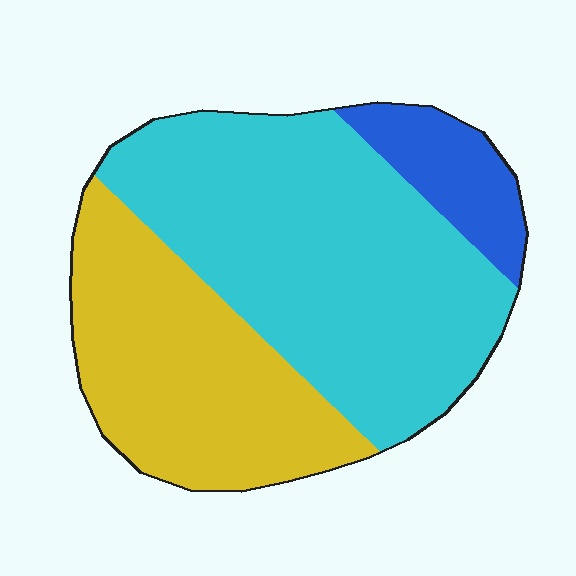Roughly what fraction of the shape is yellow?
Yellow takes up between a third and a half of the shape.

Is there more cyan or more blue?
Cyan.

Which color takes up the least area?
Blue, at roughly 10%.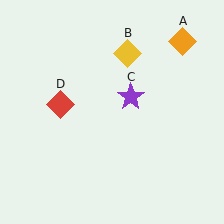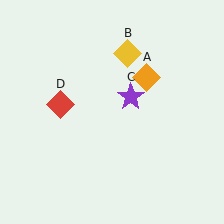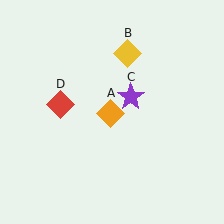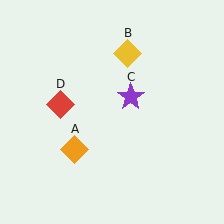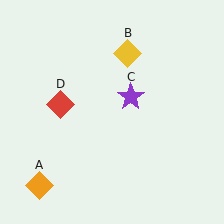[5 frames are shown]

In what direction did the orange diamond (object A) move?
The orange diamond (object A) moved down and to the left.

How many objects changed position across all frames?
1 object changed position: orange diamond (object A).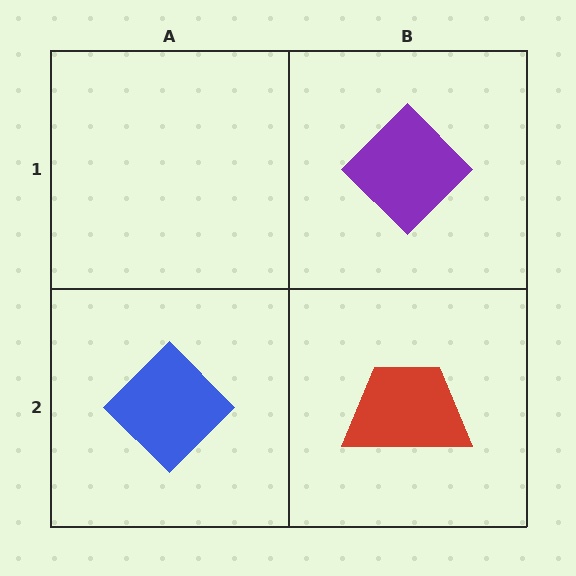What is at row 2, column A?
A blue diamond.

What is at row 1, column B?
A purple diamond.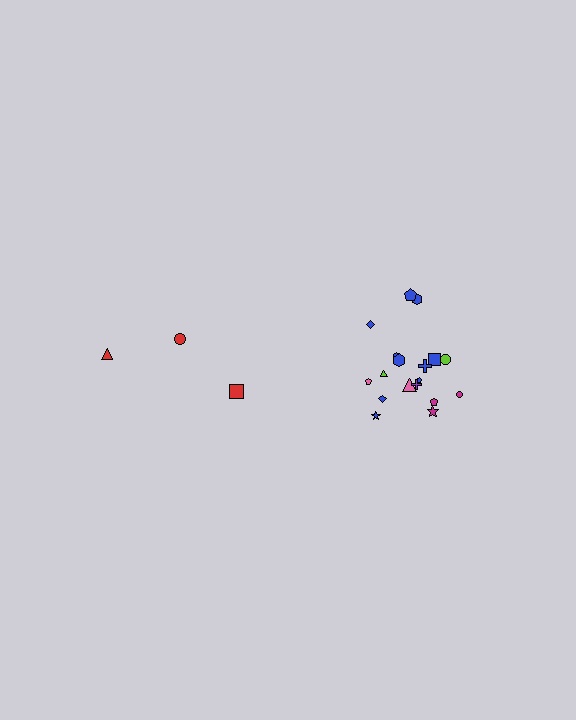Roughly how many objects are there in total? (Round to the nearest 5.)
Roughly 20 objects in total.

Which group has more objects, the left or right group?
The right group.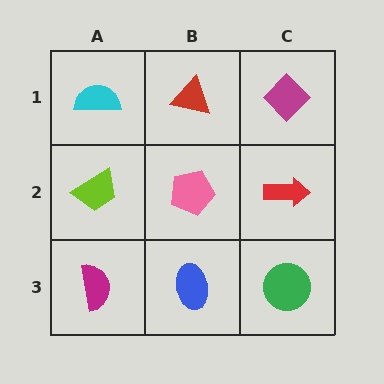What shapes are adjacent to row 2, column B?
A red triangle (row 1, column B), a blue ellipse (row 3, column B), a lime trapezoid (row 2, column A), a red arrow (row 2, column C).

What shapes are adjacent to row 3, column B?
A pink pentagon (row 2, column B), a magenta semicircle (row 3, column A), a green circle (row 3, column C).